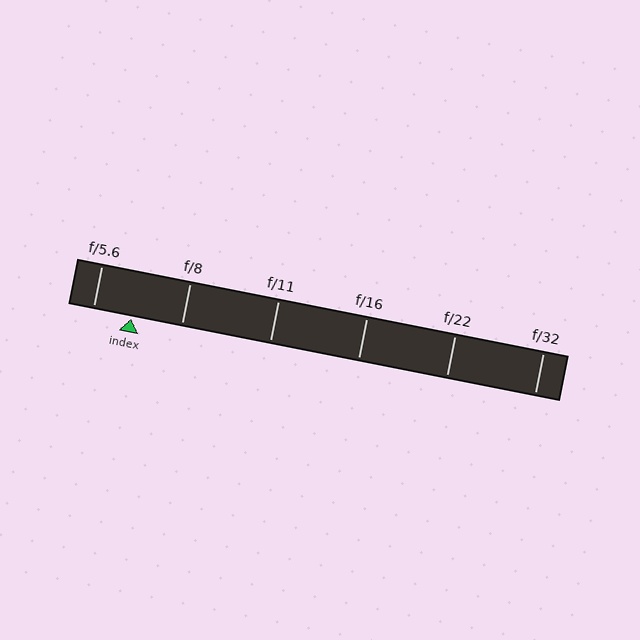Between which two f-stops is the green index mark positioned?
The index mark is between f/5.6 and f/8.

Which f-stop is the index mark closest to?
The index mark is closest to f/5.6.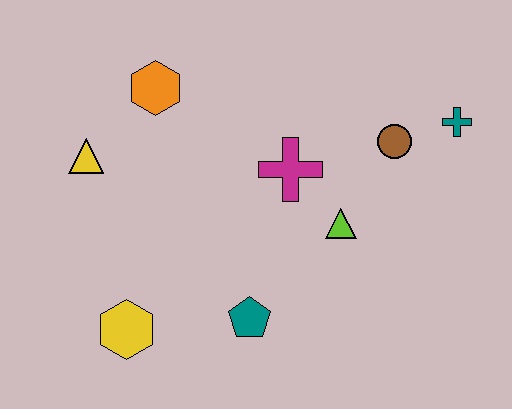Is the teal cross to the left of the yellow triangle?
No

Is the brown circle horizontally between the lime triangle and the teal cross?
Yes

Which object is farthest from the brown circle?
The yellow hexagon is farthest from the brown circle.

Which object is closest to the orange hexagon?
The yellow triangle is closest to the orange hexagon.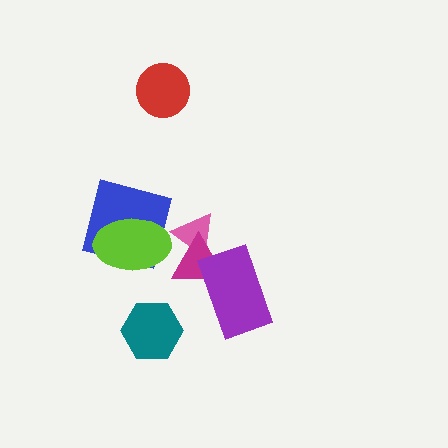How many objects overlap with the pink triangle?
1 object overlaps with the pink triangle.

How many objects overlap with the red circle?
0 objects overlap with the red circle.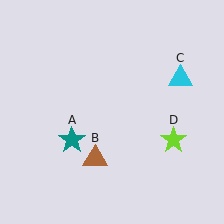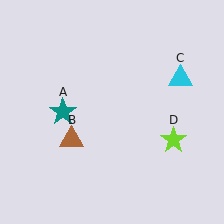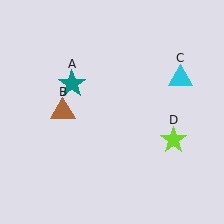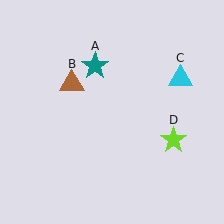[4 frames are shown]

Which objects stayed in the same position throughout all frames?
Cyan triangle (object C) and lime star (object D) remained stationary.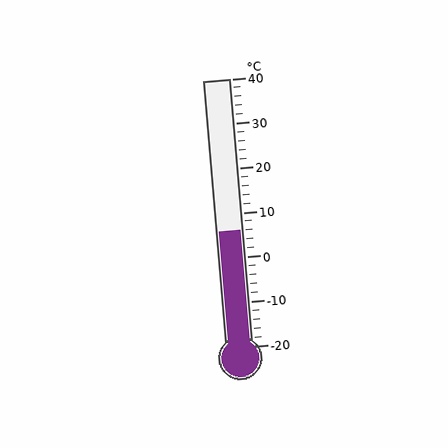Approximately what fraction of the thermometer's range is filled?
The thermometer is filled to approximately 45% of its range.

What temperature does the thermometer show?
The thermometer shows approximately 6°C.